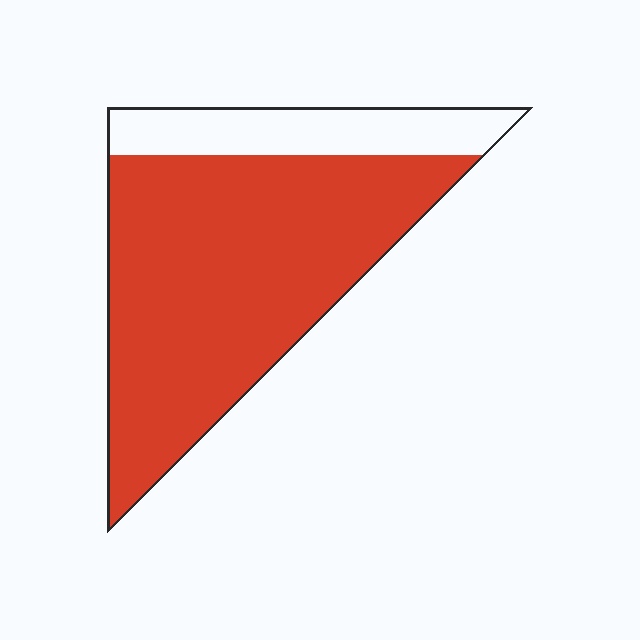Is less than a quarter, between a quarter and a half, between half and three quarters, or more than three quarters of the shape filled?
More than three quarters.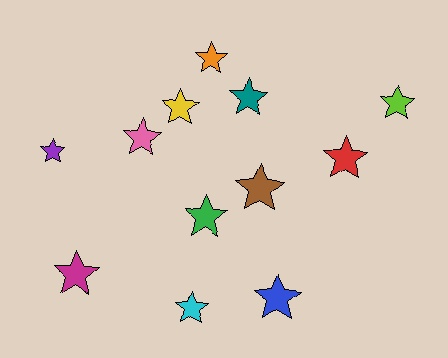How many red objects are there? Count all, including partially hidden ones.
There is 1 red object.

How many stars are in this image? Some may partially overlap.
There are 12 stars.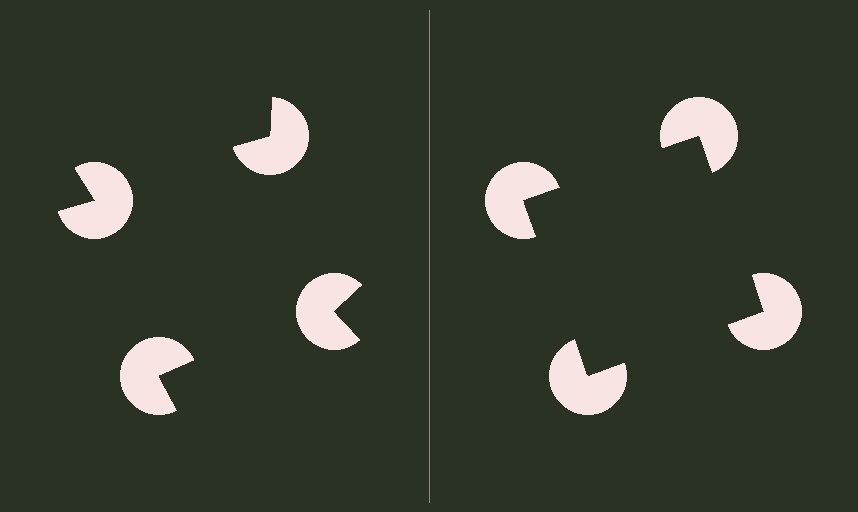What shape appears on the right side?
An illusory square.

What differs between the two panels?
The pac-man discs are positioned identically on both sides; only the wedge orientations differ. On the right they align to a square; on the left they are misaligned.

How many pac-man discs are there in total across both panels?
8 — 4 on each side.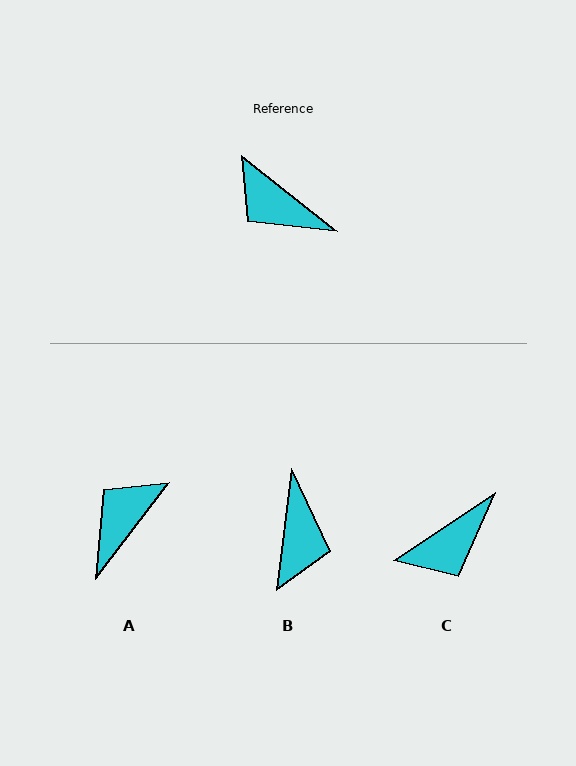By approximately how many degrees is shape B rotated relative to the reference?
Approximately 121 degrees counter-clockwise.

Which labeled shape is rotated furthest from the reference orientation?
B, about 121 degrees away.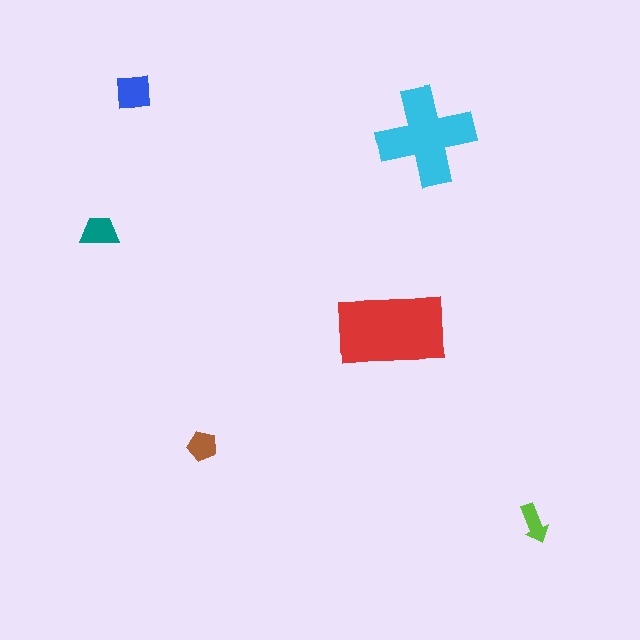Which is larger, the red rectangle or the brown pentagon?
The red rectangle.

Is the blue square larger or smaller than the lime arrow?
Larger.